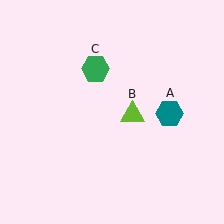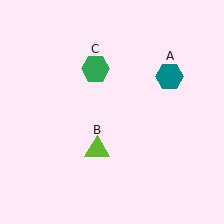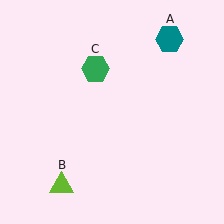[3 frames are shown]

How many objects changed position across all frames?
2 objects changed position: teal hexagon (object A), lime triangle (object B).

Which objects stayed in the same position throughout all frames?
Green hexagon (object C) remained stationary.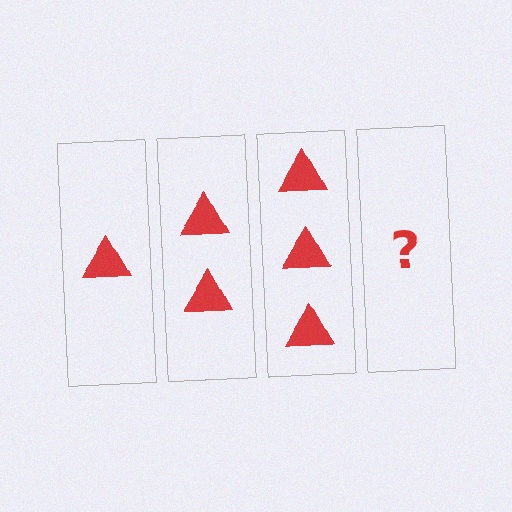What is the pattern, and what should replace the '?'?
The pattern is that each step adds one more triangle. The '?' should be 4 triangles.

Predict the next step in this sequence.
The next step is 4 triangles.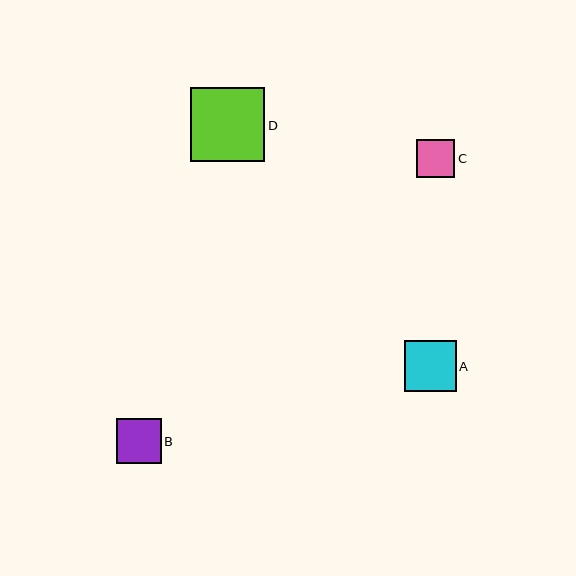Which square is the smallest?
Square C is the smallest with a size of approximately 38 pixels.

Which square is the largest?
Square D is the largest with a size of approximately 74 pixels.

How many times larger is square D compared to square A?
Square D is approximately 1.4 times the size of square A.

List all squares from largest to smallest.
From largest to smallest: D, A, B, C.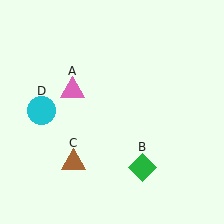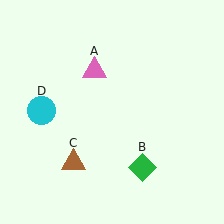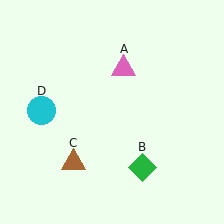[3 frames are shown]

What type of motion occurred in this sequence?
The pink triangle (object A) rotated clockwise around the center of the scene.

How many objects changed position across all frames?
1 object changed position: pink triangle (object A).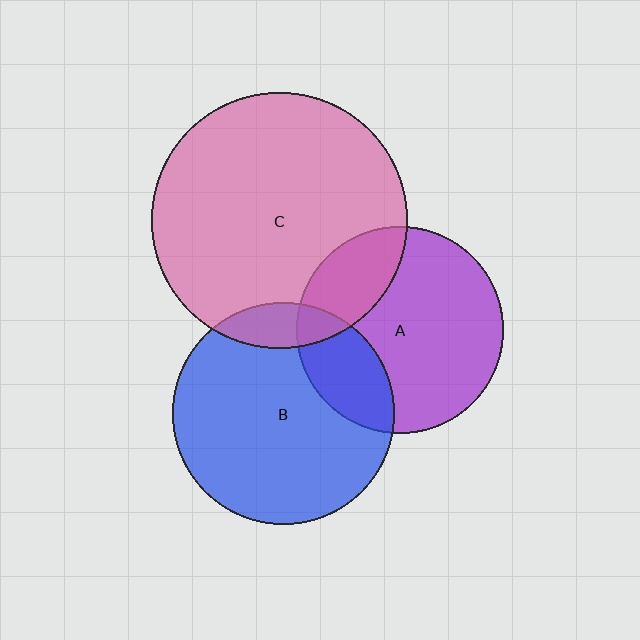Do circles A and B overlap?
Yes.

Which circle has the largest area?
Circle C (pink).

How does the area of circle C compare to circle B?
Approximately 1.3 times.